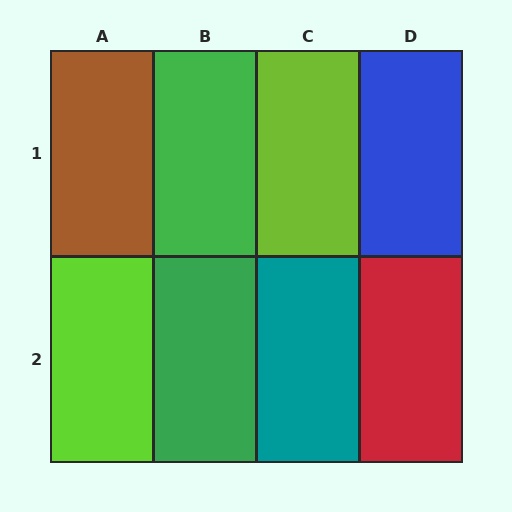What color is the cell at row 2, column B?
Green.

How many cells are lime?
2 cells are lime.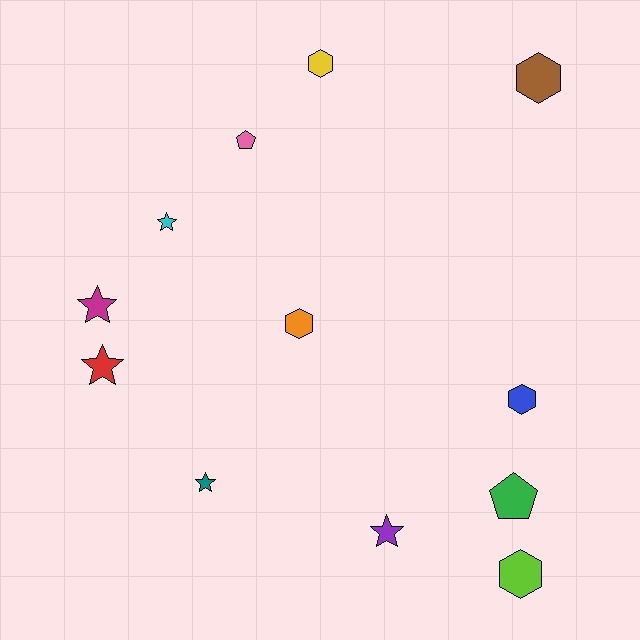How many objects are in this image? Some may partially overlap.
There are 12 objects.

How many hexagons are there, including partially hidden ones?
There are 5 hexagons.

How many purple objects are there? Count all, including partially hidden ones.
There is 1 purple object.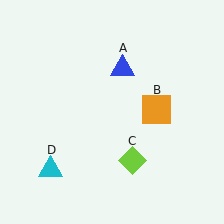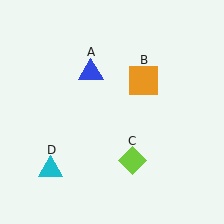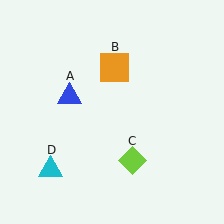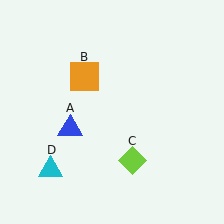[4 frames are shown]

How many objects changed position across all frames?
2 objects changed position: blue triangle (object A), orange square (object B).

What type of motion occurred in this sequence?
The blue triangle (object A), orange square (object B) rotated counterclockwise around the center of the scene.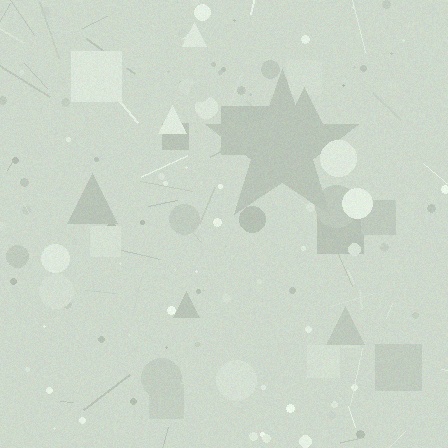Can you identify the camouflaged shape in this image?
The camouflaged shape is a star.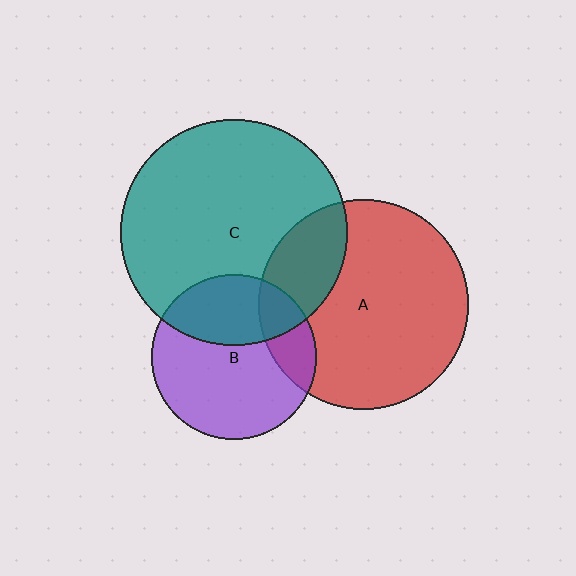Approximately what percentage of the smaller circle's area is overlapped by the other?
Approximately 20%.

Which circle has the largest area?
Circle C (teal).